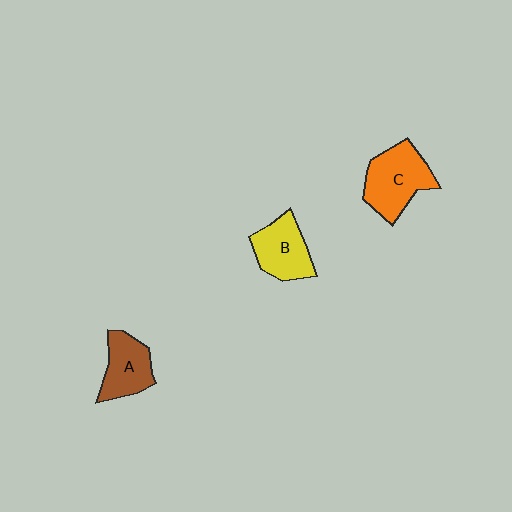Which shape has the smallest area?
Shape A (brown).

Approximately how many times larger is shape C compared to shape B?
Approximately 1.2 times.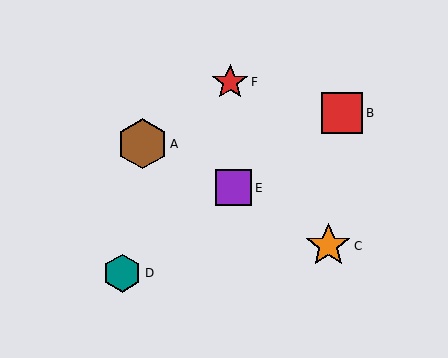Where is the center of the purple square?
The center of the purple square is at (234, 188).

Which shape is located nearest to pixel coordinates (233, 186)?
The purple square (labeled E) at (234, 188) is nearest to that location.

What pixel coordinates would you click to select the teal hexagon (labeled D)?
Click at (122, 273) to select the teal hexagon D.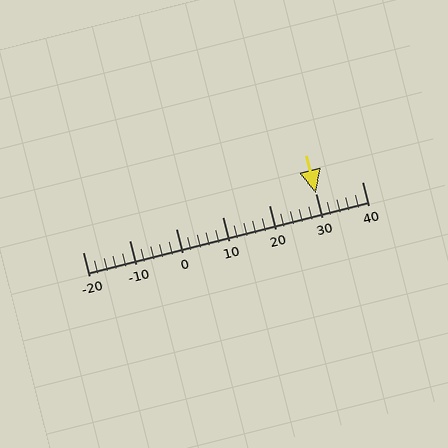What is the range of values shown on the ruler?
The ruler shows values from -20 to 40.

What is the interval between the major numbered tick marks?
The major tick marks are spaced 10 units apart.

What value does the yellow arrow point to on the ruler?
The yellow arrow points to approximately 30.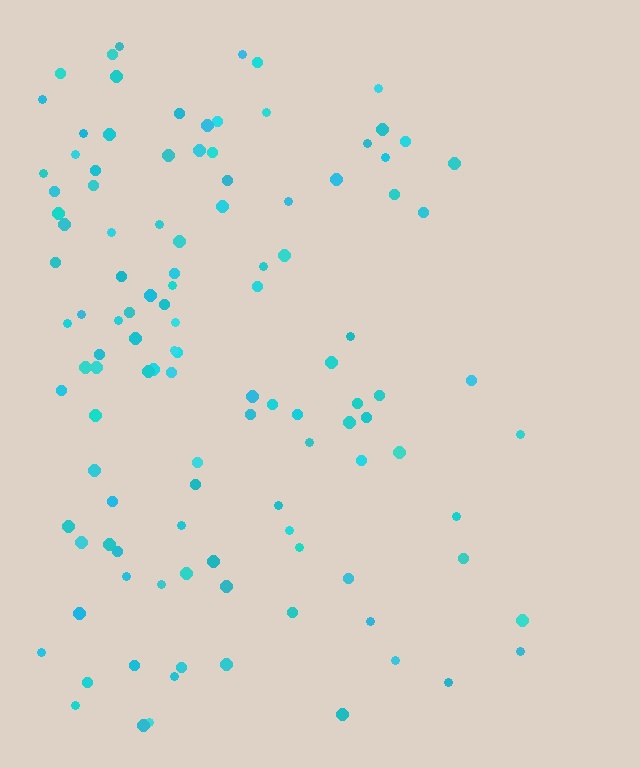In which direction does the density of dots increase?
From right to left, with the left side densest.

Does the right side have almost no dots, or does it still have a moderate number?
Still a moderate number, just noticeably fewer than the left.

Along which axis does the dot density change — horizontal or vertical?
Horizontal.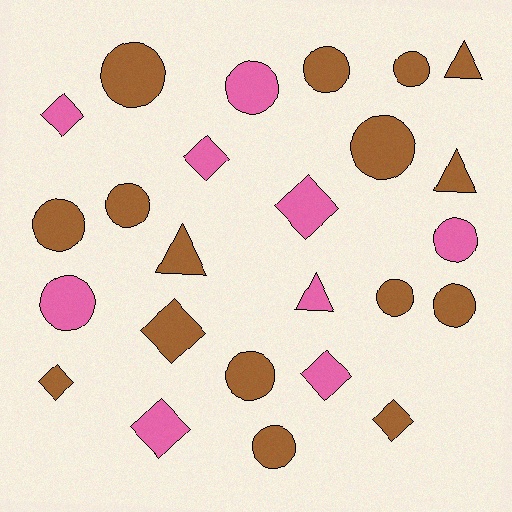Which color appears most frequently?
Brown, with 16 objects.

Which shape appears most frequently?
Circle, with 13 objects.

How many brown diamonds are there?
There are 3 brown diamonds.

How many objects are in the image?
There are 25 objects.